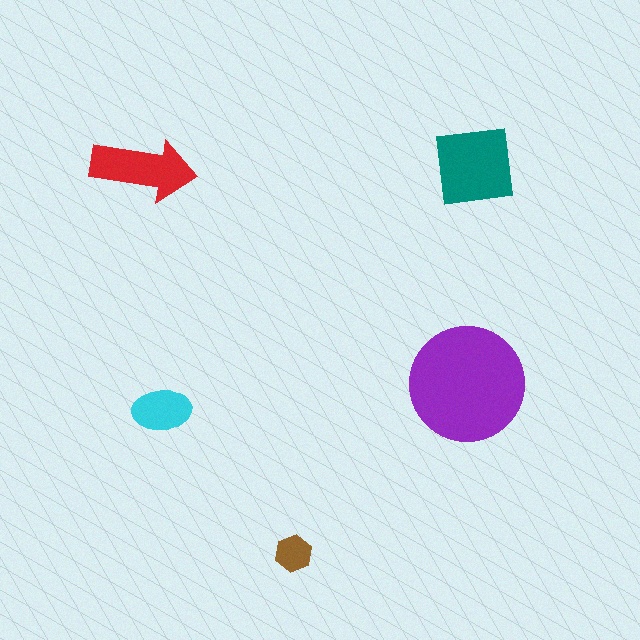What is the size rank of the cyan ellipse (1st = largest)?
4th.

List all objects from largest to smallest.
The purple circle, the teal square, the red arrow, the cyan ellipse, the brown hexagon.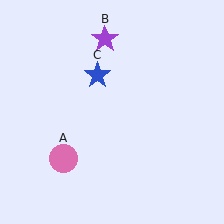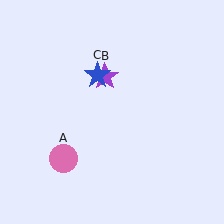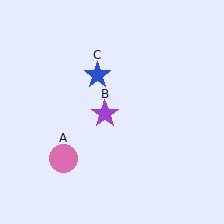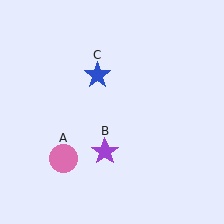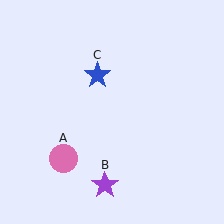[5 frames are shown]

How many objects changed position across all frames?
1 object changed position: purple star (object B).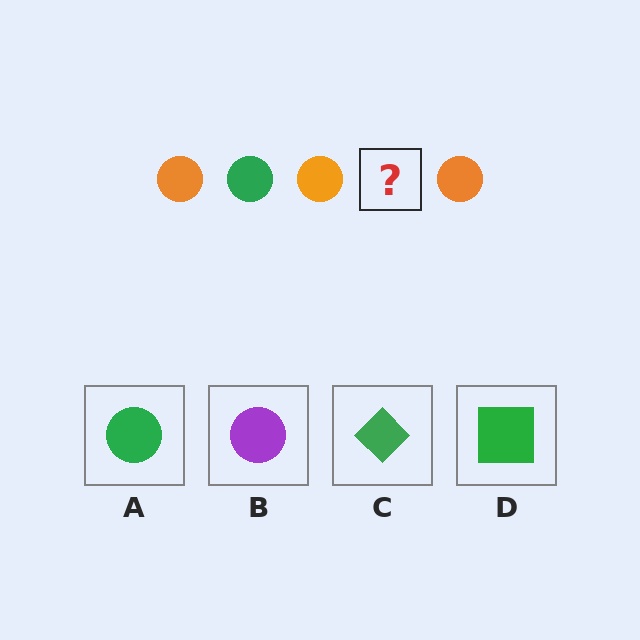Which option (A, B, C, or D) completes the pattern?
A.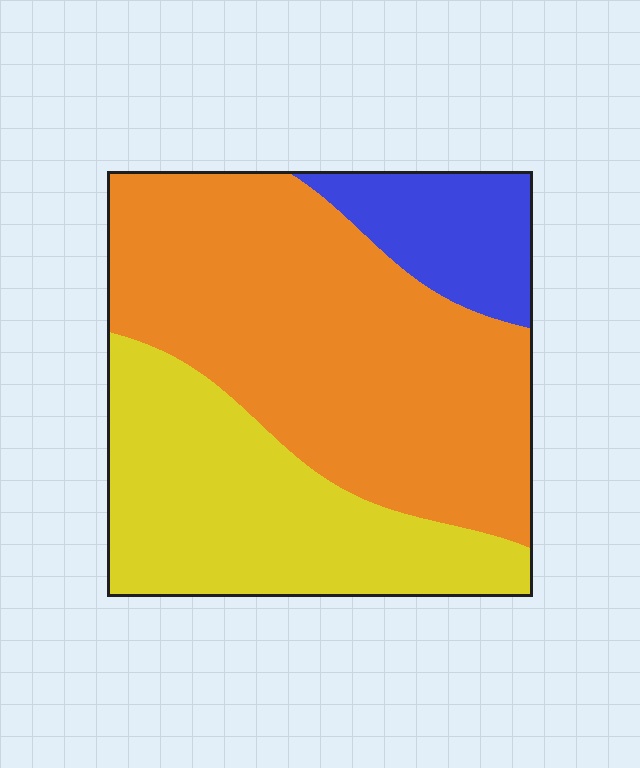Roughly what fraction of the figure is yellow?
Yellow covers 34% of the figure.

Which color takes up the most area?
Orange, at roughly 55%.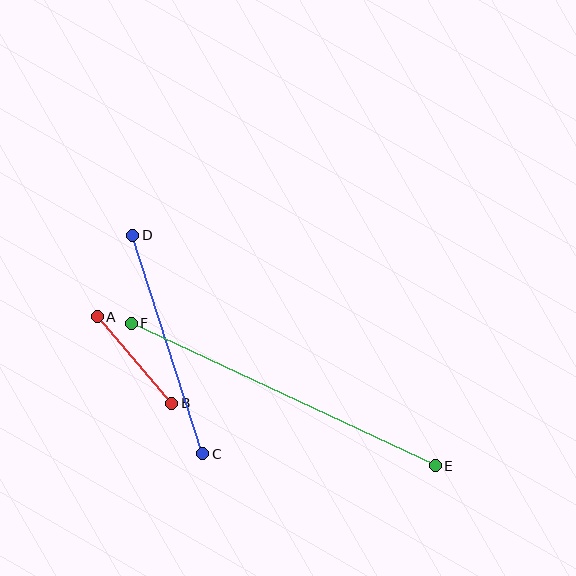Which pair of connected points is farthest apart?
Points E and F are farthest apart.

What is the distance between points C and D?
The distance is approximately 230 pixels.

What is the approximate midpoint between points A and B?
The midpoint is at approximately (134, 360) pixels.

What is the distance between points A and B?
The distance is approximately 114 pixels.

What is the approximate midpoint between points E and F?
The midpoint is at approximately (283, 395) pixels.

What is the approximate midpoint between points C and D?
The midpoint is at approximately (168, 345) pixels.